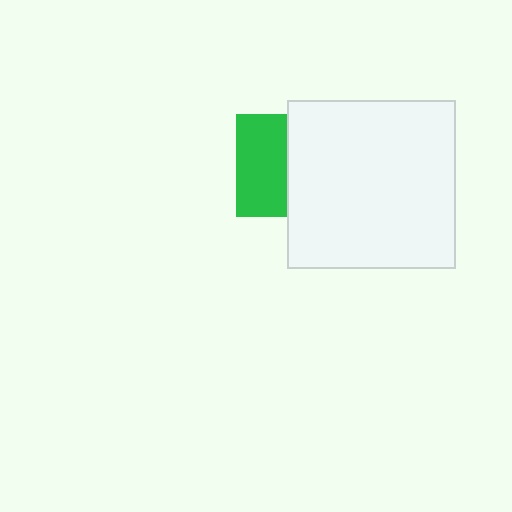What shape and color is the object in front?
The object in front is a white square.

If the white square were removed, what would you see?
You would see the complete green square.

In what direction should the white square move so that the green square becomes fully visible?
The white square should move right. That is the shortest direction to clear the overlap and leave the green square fully visible.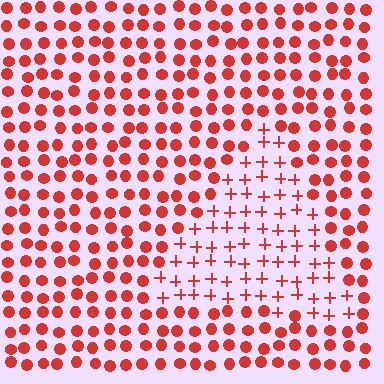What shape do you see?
I see a triangle.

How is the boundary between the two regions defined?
The boundary is defined by a change in element shape: plus signs inside vs. circles outside. All elements share the same color and spacing.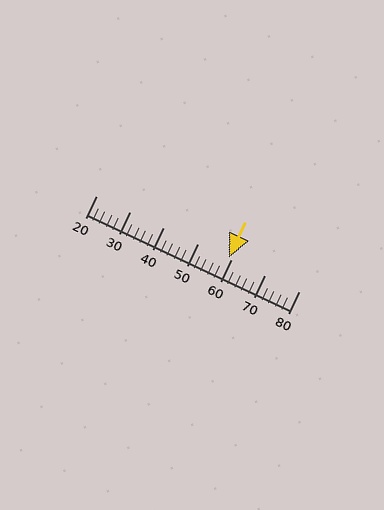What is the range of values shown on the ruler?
The ruler shows values from 20 to 80.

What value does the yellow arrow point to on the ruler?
The yellow arrow points to approximately 59.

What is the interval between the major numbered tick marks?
The major tick marks are spaced 10 units apart.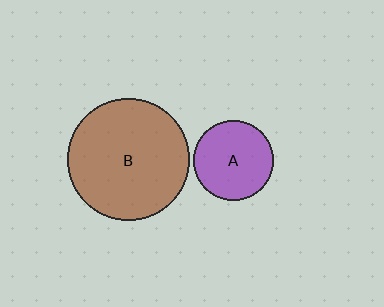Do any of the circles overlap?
No, none of the circles overlap.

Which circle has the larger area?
Circle B (brown).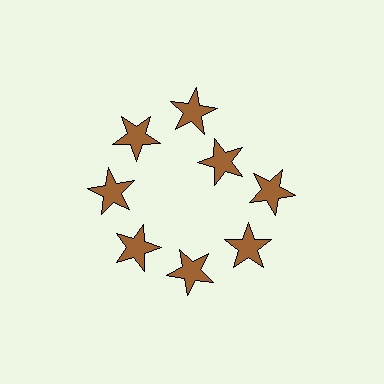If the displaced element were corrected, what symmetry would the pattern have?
It would have 8-fold rotational symmetry — the pattern would map onto itself every 45 degrees.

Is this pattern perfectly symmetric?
No. The 8 brown stars are arranged in a ring, but one element near the 2 o'clock position is pulled inward toward the center, breaking the 8-fold rotational symmetry.